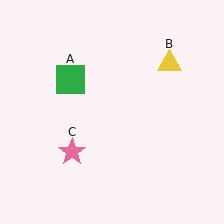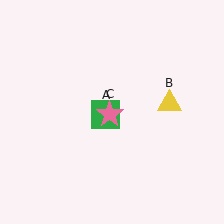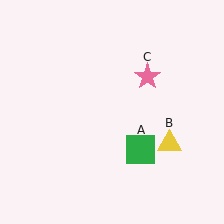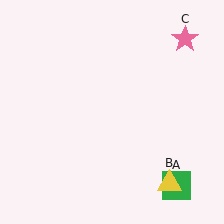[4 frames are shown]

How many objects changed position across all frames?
3 objects changed position: green square (object A), yellow triangle (object B), pink star (object C).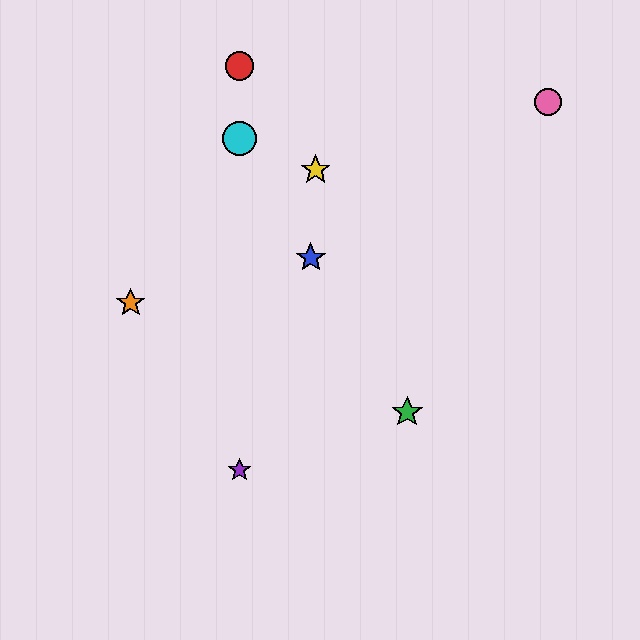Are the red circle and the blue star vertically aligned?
No, the red circle is at x≈239 and the blue star is at x≈311.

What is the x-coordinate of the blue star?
The blue star is at x≈311.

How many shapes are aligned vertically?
3 shapes (the red circle, the purple star, the cyan circle) are aligned vertically.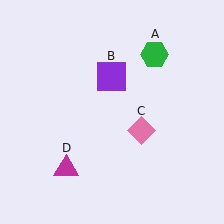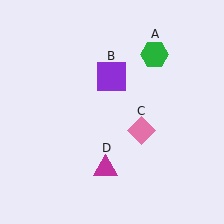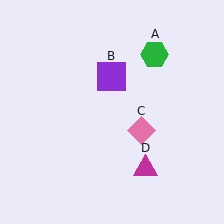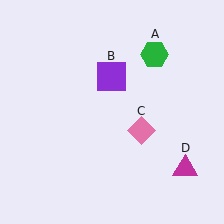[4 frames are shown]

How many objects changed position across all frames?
1 object changed position: magenta triangle (object D).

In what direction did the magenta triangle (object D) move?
The magenta triangle (object D) moved right.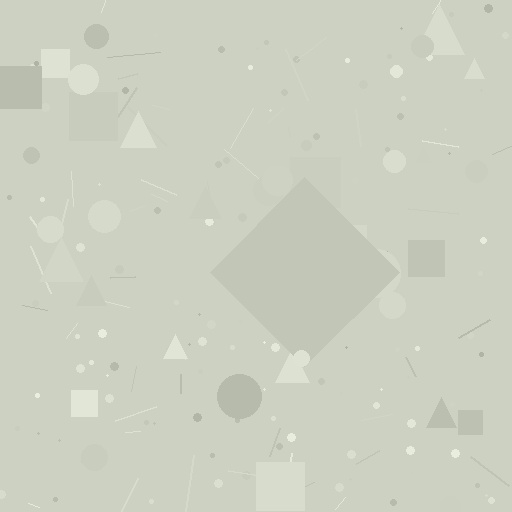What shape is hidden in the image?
A diamond is hidden in the image.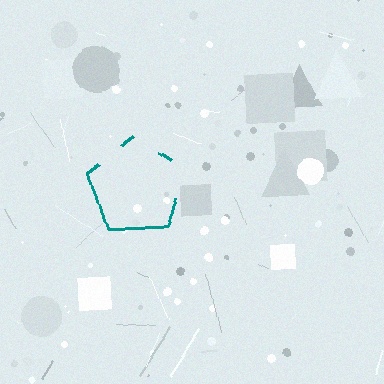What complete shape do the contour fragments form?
The contour fragments form a pentagon.